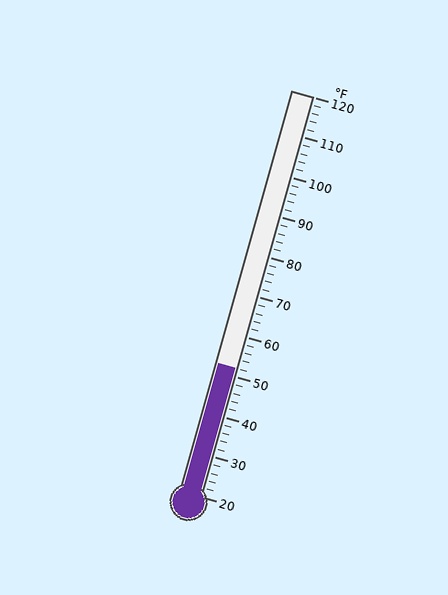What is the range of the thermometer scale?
The thermometer scale ranges from 20°F to 120°F.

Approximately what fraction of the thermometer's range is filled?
The thermometer is filled to approximately 30% of its range.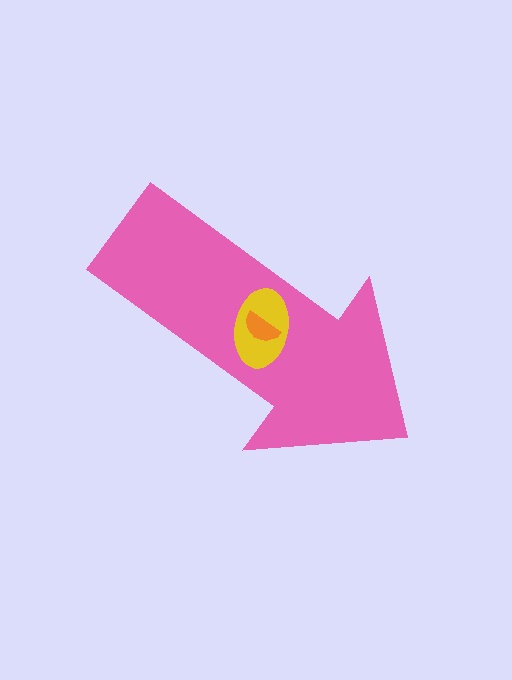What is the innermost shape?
The orange semicircle.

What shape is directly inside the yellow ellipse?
The orange semicircle.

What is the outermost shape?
The pink arrow.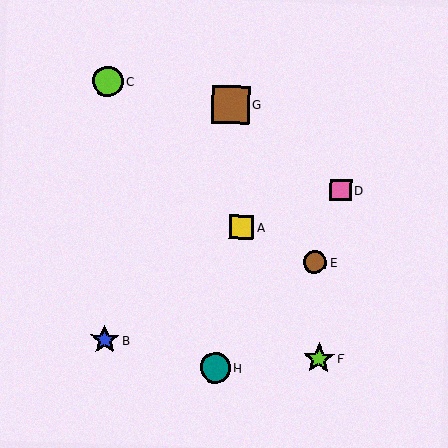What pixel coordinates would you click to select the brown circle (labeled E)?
Click at (315, 262) to select the brown circle E.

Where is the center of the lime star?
The center of the lime star is at (319, 358).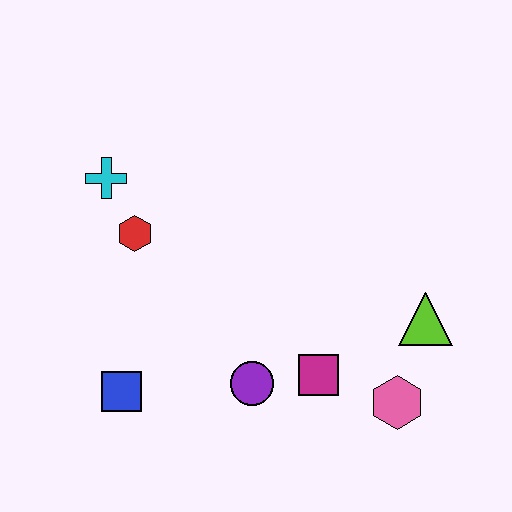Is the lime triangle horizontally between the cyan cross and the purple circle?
No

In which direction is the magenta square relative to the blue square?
The magenta square is to the right of the blue square.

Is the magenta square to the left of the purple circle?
No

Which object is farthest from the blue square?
The lime triangle is farthest from the blue square.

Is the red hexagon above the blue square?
Yes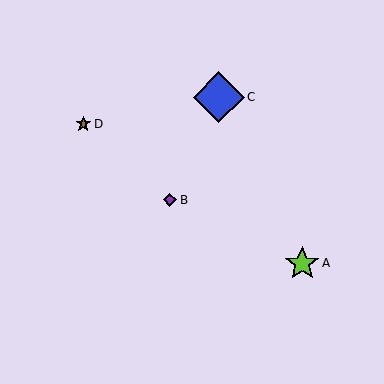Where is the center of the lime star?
The center of the lime star is at (302, 263).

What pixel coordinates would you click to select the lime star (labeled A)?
Click at (302, 263) to select the lime star A.